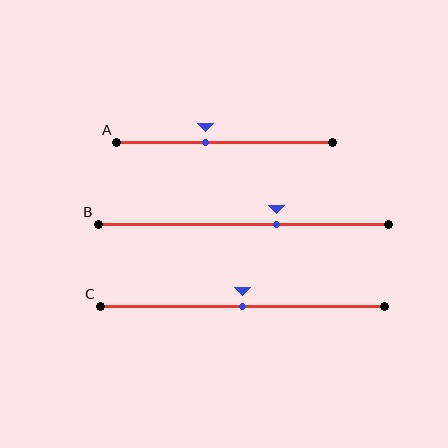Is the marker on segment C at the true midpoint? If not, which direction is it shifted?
Yes, the marker on segment C is at the true midpoint.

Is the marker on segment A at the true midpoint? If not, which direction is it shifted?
No, the marker on segment A is shifted to the left by about 9% of the segment length.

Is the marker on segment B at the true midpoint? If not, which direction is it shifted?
No, the marker on segment B is shifted to the right by about 12% of the segment length.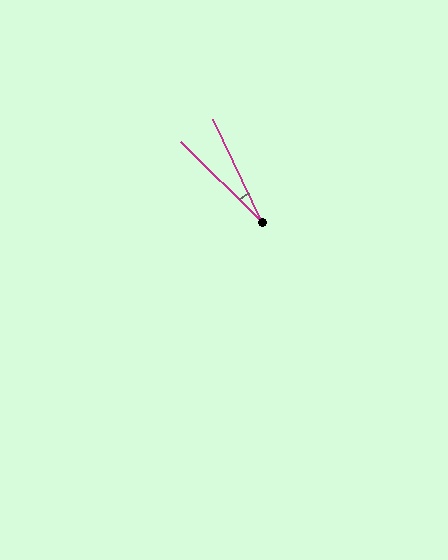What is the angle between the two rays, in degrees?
Approximately 20 degrees.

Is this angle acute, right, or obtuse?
It is acute.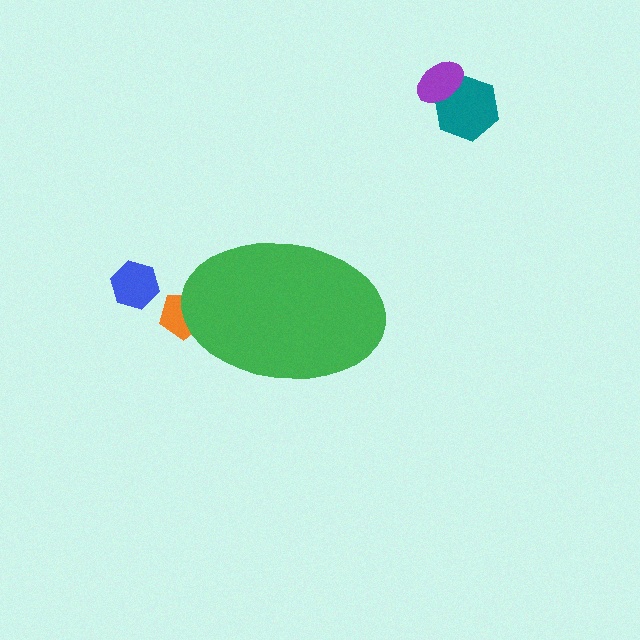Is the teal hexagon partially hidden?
No, the teal hexagon is fully visible.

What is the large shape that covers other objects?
A green ellipse.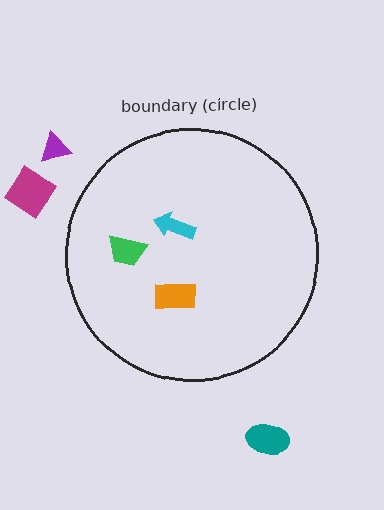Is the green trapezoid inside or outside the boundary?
Inside.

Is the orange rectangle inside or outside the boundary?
Inside.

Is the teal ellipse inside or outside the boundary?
Outside.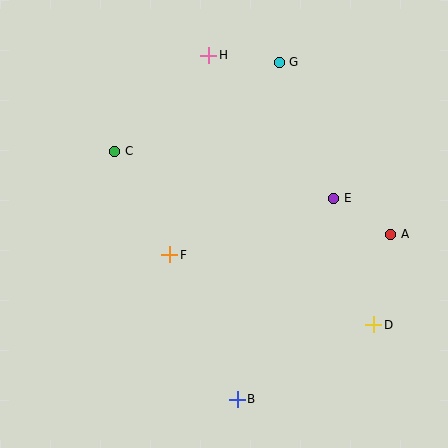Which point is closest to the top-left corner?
Point C is closest to the top-left corner.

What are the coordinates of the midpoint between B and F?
The midpoint between B and F is at (204, 327).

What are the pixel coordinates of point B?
Point B is at (237, 399).